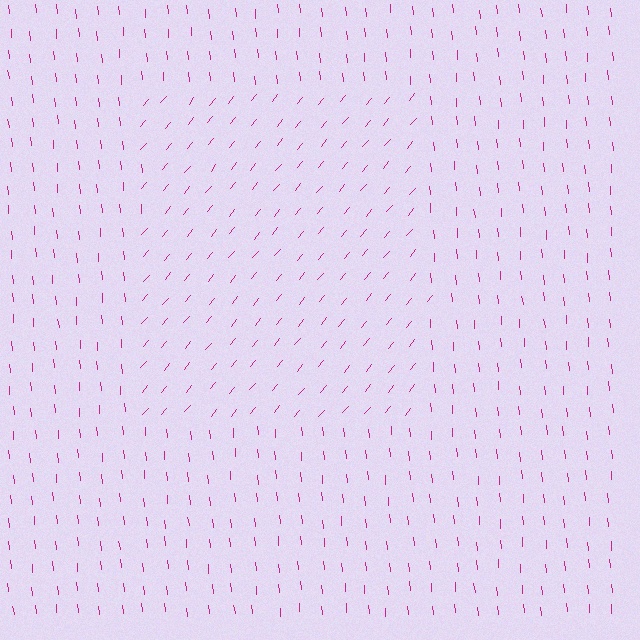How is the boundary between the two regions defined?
The boundary is defined purely by a change in line orientation (approximately 45 degrees difference). All lines are the same color and thickness.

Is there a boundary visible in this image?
Yes, there is a texture boundary formed by a change in line orientation.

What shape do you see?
I see a rectangle.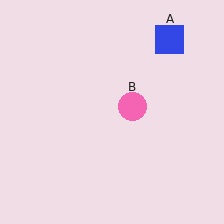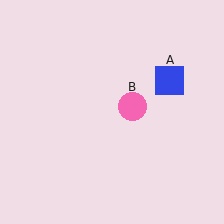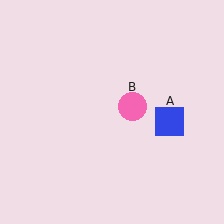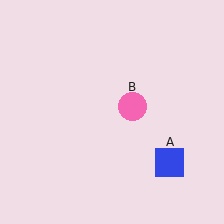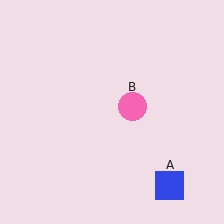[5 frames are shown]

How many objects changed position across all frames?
1 object changed position: blue square (object A).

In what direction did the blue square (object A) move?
The blue square (object A) moved down.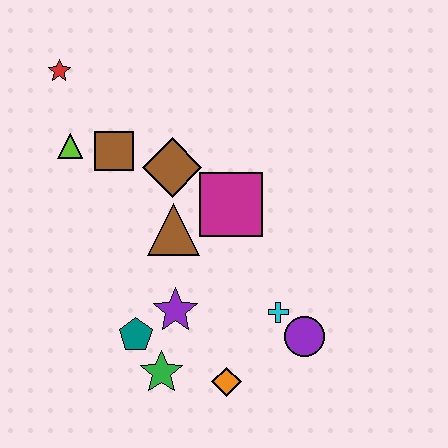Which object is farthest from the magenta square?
The red star is farthest from the magenta square.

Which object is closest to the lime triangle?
The brown square is closest to the lime triangle.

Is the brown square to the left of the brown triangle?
Yes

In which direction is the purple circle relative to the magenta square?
The purple circle is below the magenta square.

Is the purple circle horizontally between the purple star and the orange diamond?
No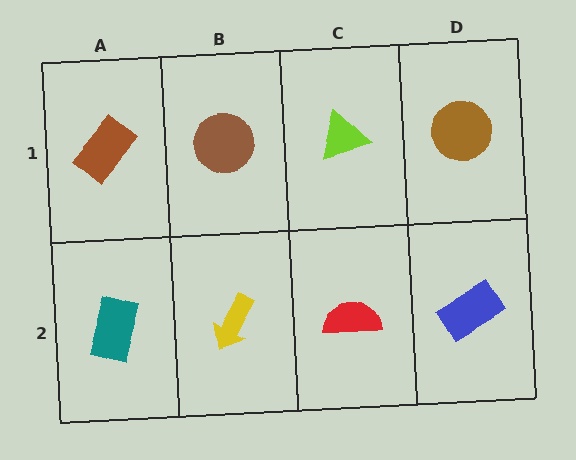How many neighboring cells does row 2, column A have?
2.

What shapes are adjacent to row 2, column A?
A brown rectangle (row 1, column A), a yellow arrow (row 2, column B).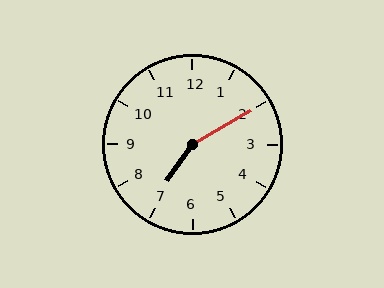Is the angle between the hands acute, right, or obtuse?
It is obtuse.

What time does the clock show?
7:10.